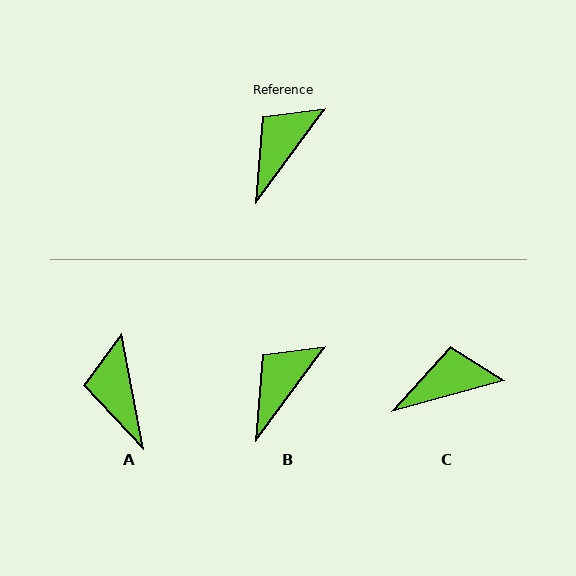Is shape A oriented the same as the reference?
No, it is off by about 47 degrees.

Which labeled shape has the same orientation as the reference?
B.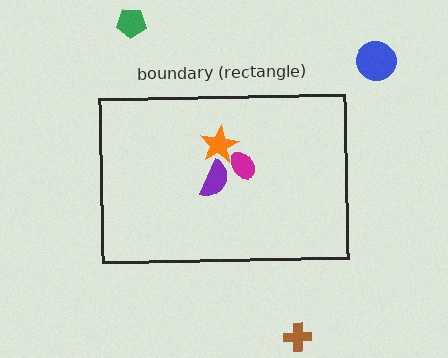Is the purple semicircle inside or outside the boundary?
Inside.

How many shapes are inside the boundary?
3 inside, 3 outside.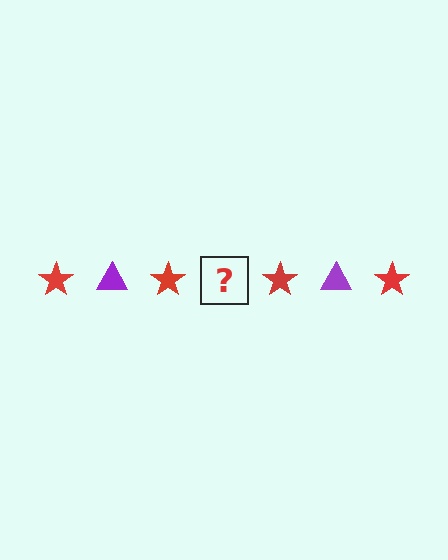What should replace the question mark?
The question mark should be replaced with a purple triangle.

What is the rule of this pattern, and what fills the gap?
The rule is that the pattern alternates between red star and purple triangle. The gap should be filled with a purple triangle.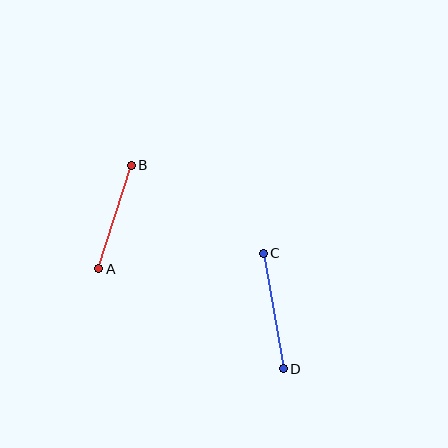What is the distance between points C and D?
The distance is approximately 117 pixels.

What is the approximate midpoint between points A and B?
The midpoint is at approximately (115, 217) pixels.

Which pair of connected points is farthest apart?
Points C and D are farthest apart.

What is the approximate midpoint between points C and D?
The midpoint is at approximately (273, 311) pixels.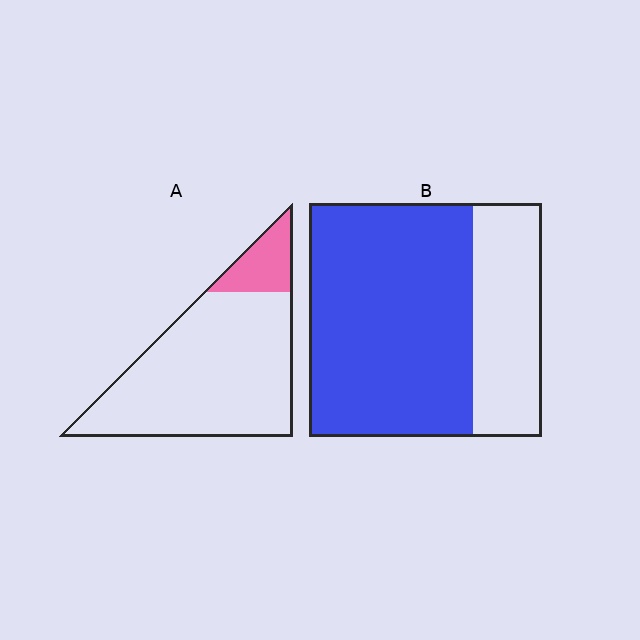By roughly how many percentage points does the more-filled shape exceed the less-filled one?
By roughly 55 percentage points (B over A).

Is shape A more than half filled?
No.